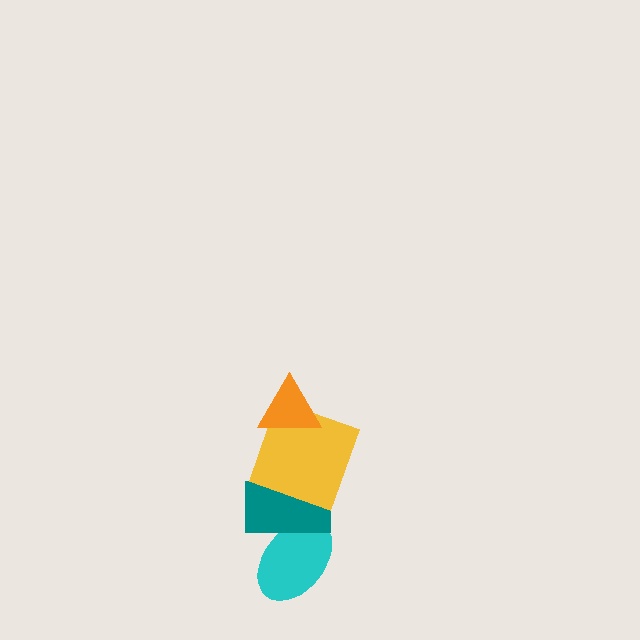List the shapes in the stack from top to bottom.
From top to bottom: the orange triangle, the yellow square, the teal rectangle, the cyan ellipse.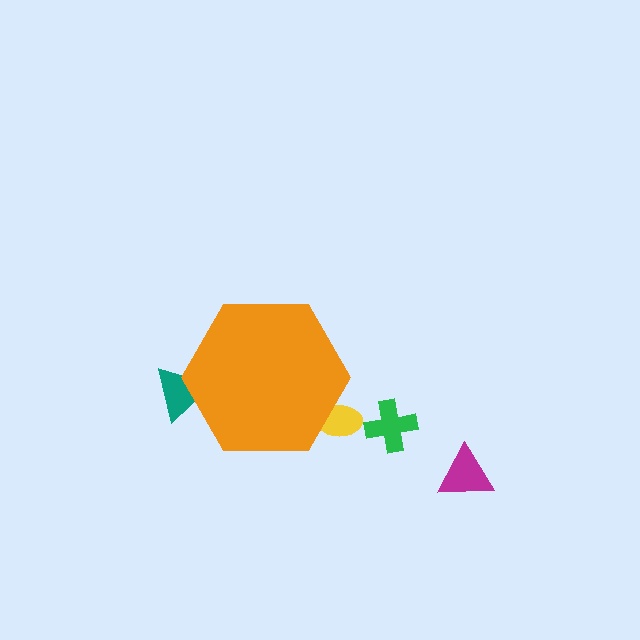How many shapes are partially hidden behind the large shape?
2 shapes are partially hidden.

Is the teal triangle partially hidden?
Yes, the teal triangle is partially hidden behind the orange hexagon.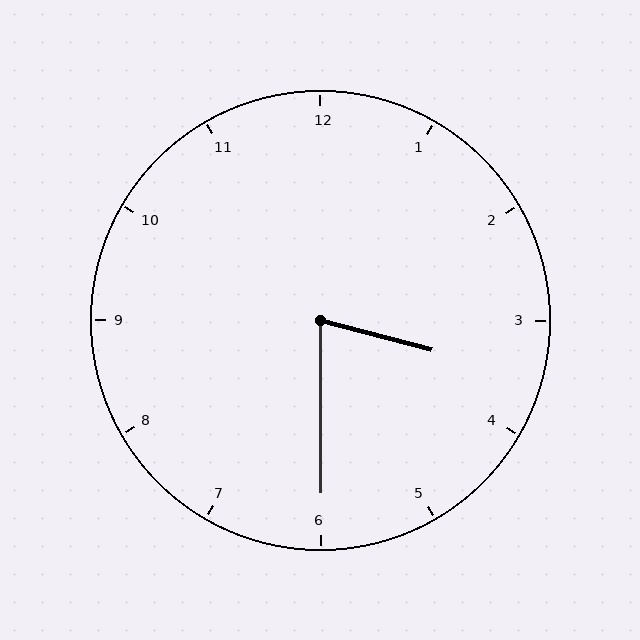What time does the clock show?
3:30.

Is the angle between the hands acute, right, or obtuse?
It is acute.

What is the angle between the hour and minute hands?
Approximately 75 degrees.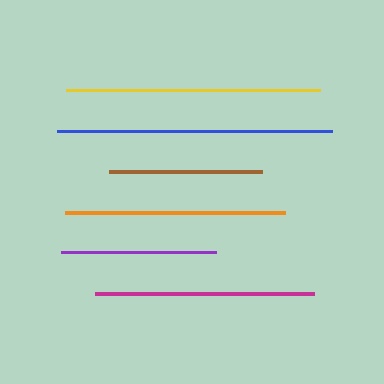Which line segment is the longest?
The blue line is the longest at approximately 276 pixels.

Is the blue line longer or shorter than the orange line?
The blue line is longer than the orange line.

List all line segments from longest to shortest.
From longest to shortest: blue, yellow, orange, magenta, purple, brown.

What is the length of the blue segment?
The blue segment is approximately 276 pixels long.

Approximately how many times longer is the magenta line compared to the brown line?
The magenta line is approximately 1.4 times the length of the brown line.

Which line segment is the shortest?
The brown line is the shortest at approximately 153 pixels.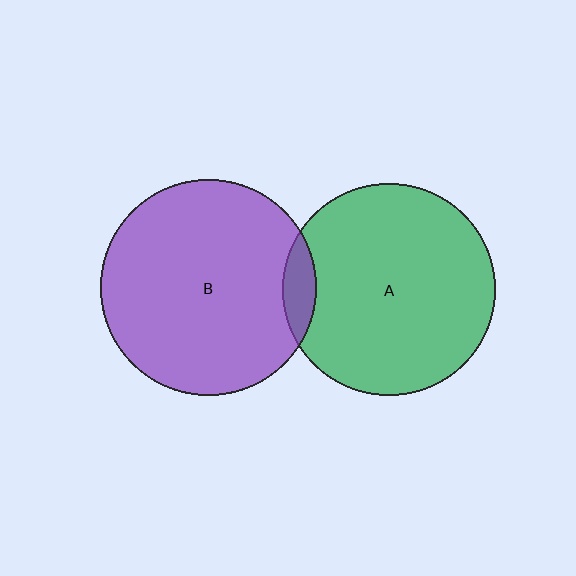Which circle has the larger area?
Circle B (purple).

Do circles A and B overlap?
Yes.